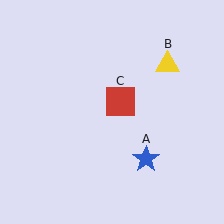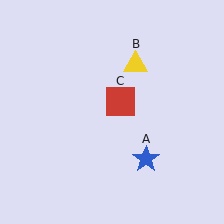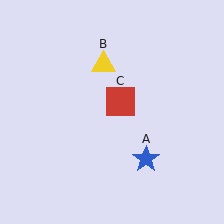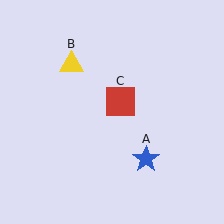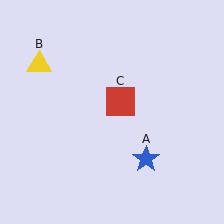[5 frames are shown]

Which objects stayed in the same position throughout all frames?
Blue star (object A) and red square (object C) remained stationary.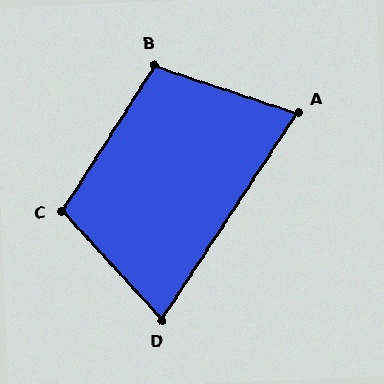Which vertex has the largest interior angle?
C, at approximately 105 degrees.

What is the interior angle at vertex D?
Approximately 76 degrees (acute).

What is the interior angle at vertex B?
Approximately 104 degrees (obtuse).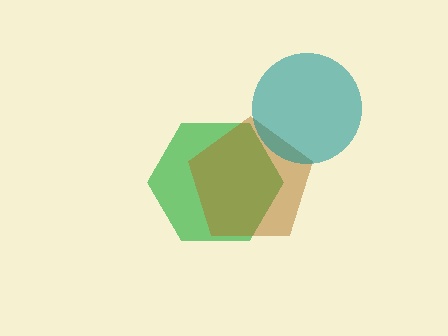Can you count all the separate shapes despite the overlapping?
Yes, there are 3 separate shapes.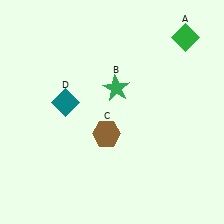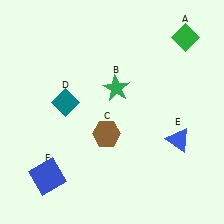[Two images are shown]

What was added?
A blue triangle (E), a blue square (F) were added in Image 2.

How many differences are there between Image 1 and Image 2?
There are 2 differences between the two images.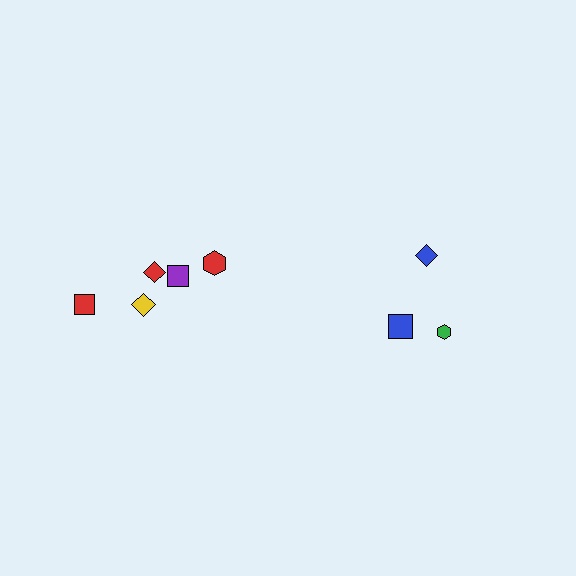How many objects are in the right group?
There are 3 objects.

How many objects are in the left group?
There are 5 objects.